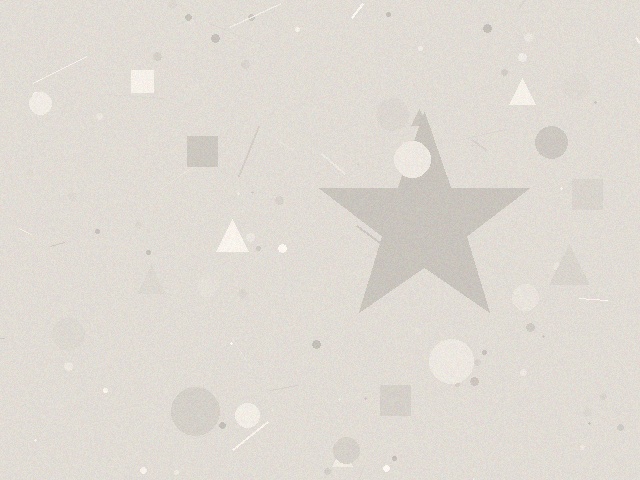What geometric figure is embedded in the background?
A star is embedded in the background.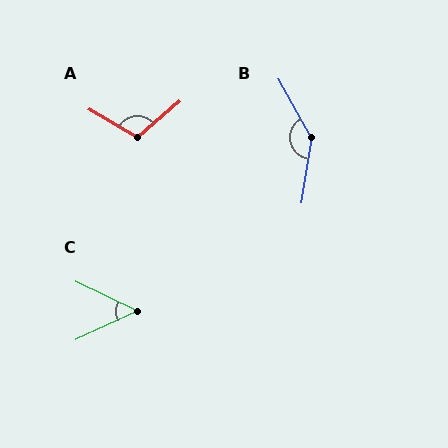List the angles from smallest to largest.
C (51°), A (109°), B (142°).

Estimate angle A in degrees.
Approximately 109 degrees.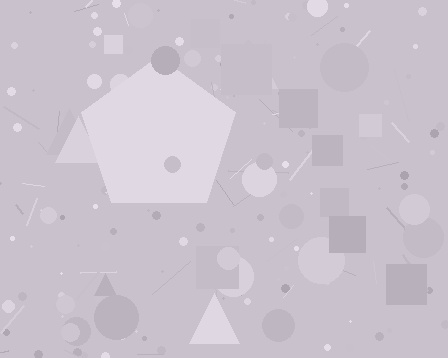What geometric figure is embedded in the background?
A pentagon is embedded in the background.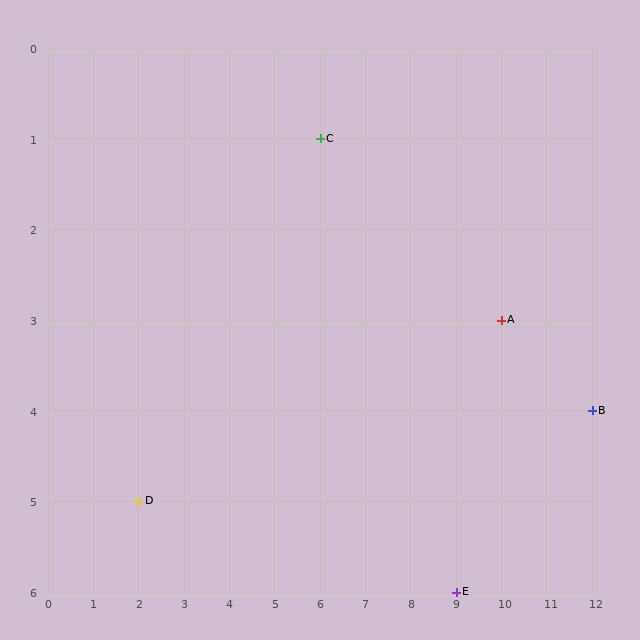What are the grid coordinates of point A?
Point A is at grid coordinates (10, 3).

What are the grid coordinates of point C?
Point C is at grid coordinates (6, 1).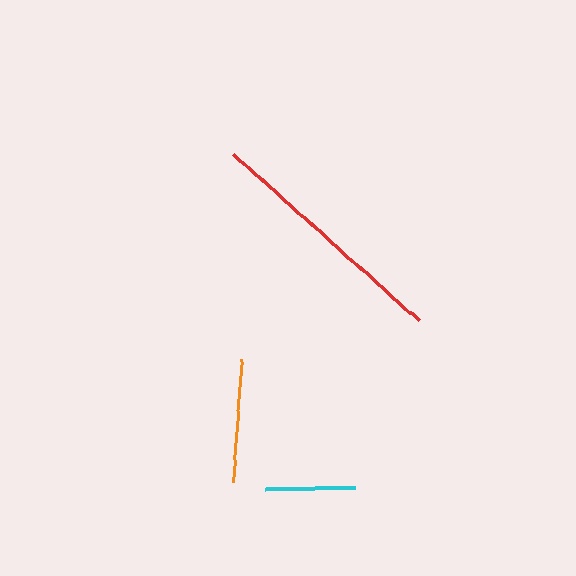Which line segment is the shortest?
The cyan line is the shortest at approximately 90 pixels.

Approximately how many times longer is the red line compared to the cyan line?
The red line is approximately 2.8 times the length of the cyan line.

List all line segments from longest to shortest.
From longest to shortest: red, orange, cyan.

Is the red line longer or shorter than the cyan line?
The red line is longer than the cyan line.